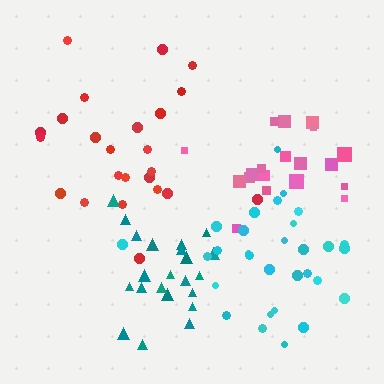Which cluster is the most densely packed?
Teal.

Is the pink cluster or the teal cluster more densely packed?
Teal.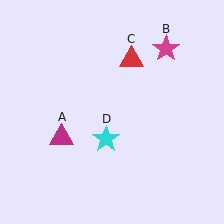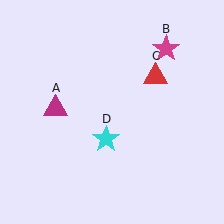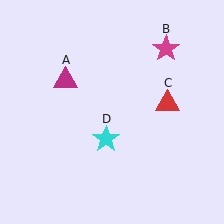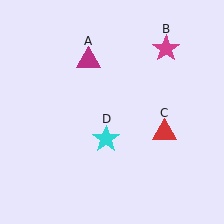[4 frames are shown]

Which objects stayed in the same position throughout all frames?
Magenta star (object B) and cyan star (object D) remained stationary.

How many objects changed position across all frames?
2 objects changed position: magenta triangle (object A), red triangle (object C).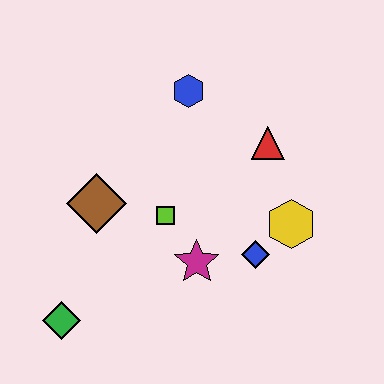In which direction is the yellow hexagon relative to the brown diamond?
The yellow hexagon is to the right of the brown diamond.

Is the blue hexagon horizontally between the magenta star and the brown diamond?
Yes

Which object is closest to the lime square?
The magenta star is closest to the lime square.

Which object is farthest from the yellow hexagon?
The green diamond is farthest from the yellow hexagon.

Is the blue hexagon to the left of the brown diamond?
No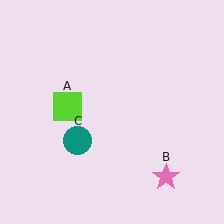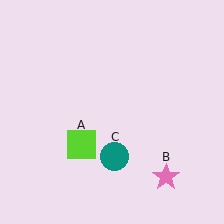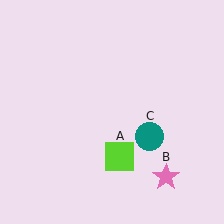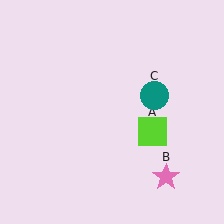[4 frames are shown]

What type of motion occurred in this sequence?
The lime square (object A), teal circle (object C) rotated counterclockwise around the center of the scene.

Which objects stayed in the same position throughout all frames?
Pink star (object B) remained stationary.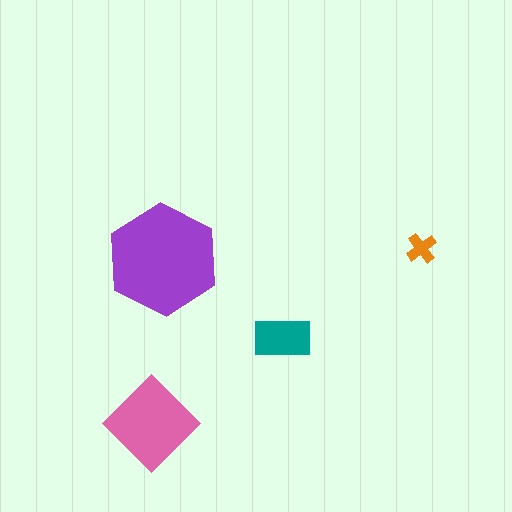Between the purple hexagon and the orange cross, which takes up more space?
The purple hexagon.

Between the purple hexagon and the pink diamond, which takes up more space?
The purple hexagon.